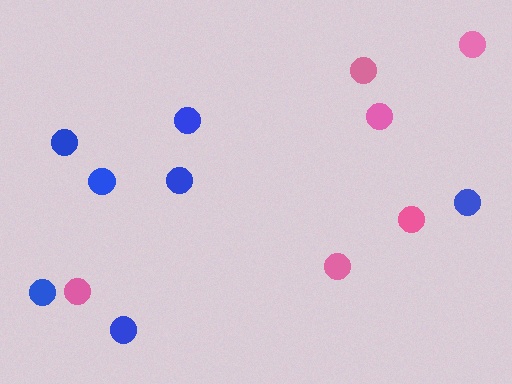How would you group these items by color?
There are 2 groups: one group of blue circles (7) and one group of pink circles (6).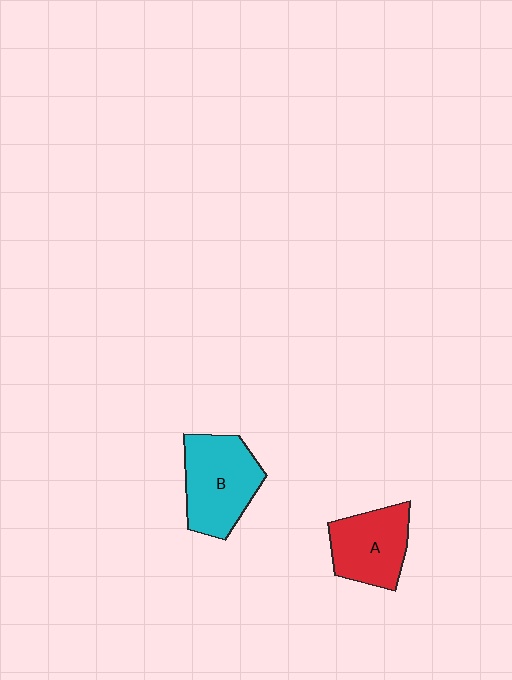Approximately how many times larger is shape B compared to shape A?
Approximately 1.2 times.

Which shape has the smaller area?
Shape A (red).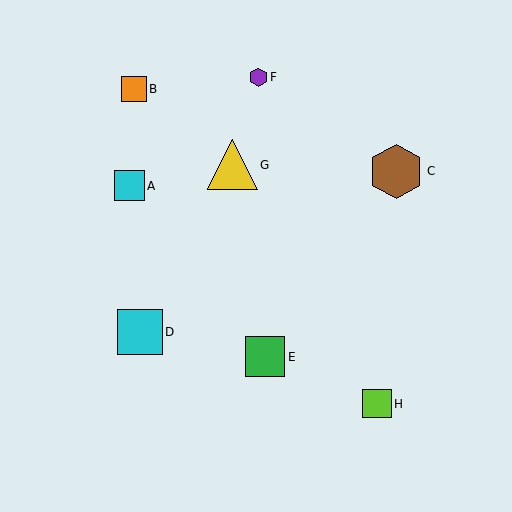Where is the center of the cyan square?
The center of the cyan square is at (129, 186).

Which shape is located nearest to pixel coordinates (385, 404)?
The lime square (labeled H) at (377, 404) is nearest to that location.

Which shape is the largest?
The brown hexagon (labeled C) is the largest.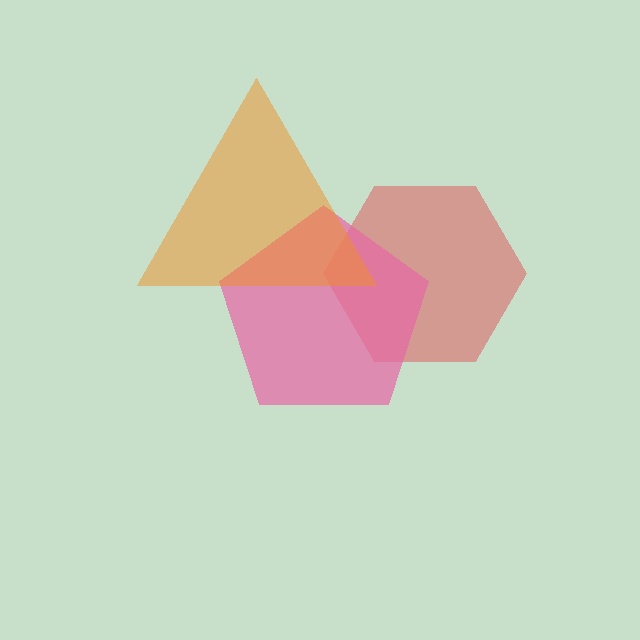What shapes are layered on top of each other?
The layered shapes are: a red hexagon, a pink pentagon, an orange triangle.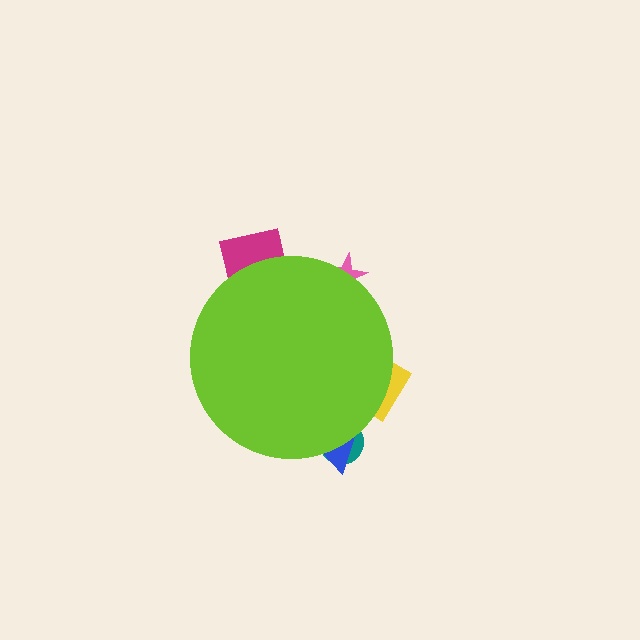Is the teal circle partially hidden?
Yes, the teal circle is partially hidden behind the lime circle.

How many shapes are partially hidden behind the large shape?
5 shapes are partially hidden.